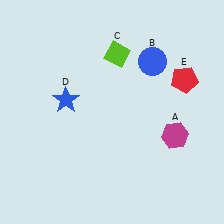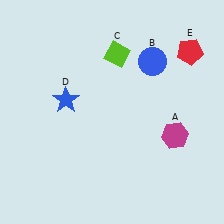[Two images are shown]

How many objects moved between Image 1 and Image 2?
1 object moved between the two images.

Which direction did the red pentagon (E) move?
The red pentagon (E) moved up.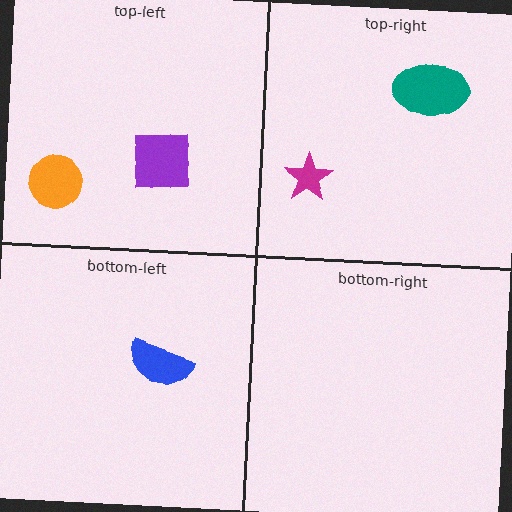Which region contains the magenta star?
The top-right region.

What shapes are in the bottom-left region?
The blue semicircle.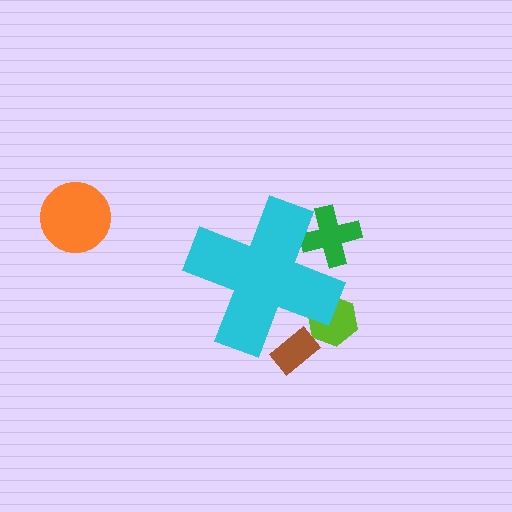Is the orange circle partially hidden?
No, the orange circle is fully visible.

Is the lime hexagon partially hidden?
Yes, the lime hexagon is partially hidden behind the cyan cross.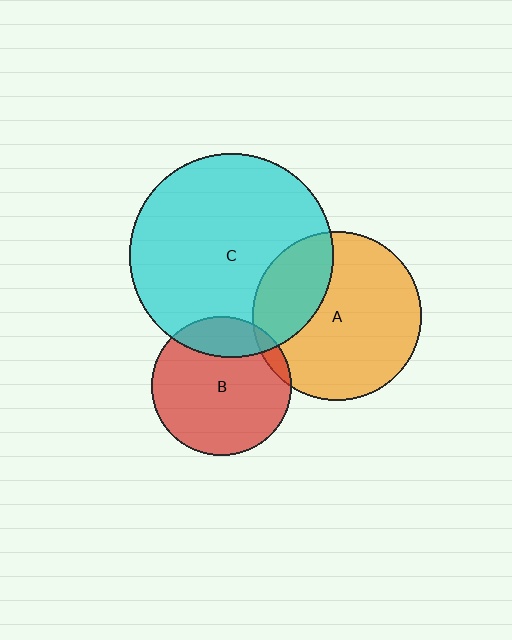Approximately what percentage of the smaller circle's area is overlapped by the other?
Approximately 20%.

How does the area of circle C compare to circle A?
Approximately 1.5 times.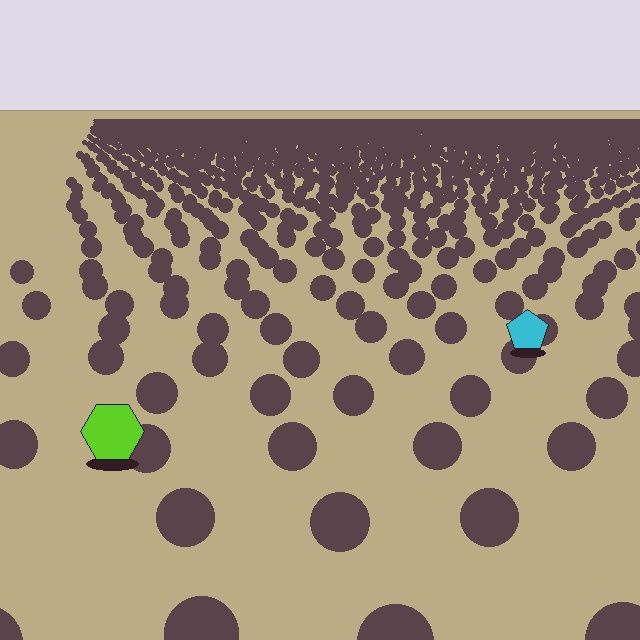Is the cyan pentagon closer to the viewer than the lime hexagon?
No. The lime hexagon is closer — you can tell from the texture gradient: the ground texture is coarser near it.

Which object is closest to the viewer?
The lime hexagon is closest. The texture marks near it are larger and more spread out.